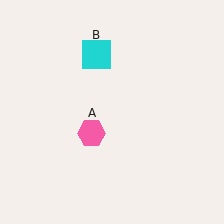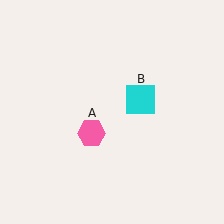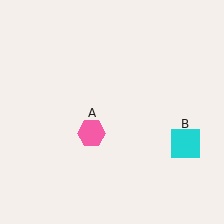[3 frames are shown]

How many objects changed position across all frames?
1 object changed position: cyan square (object B).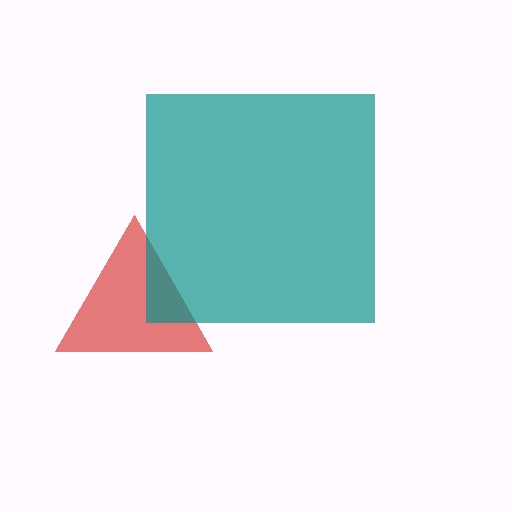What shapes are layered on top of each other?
The layered shapes are: a red triangle, a teal square.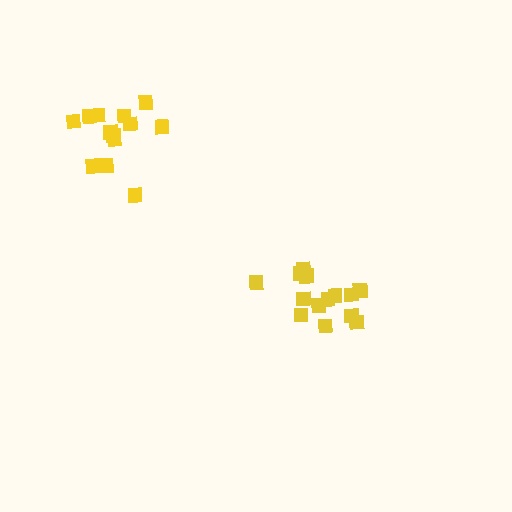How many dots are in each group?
Group 1: 14 dots, Group 2: 13 dots (27 total).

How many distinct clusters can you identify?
There are 2 distinct clusters.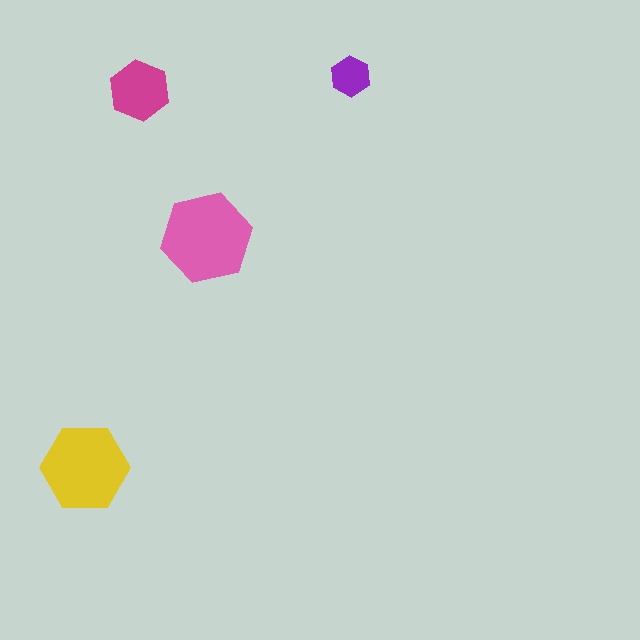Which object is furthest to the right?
The purple hexagon is rightmost.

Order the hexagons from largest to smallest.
the pink one, the yellow one, the magenta one, the purple one.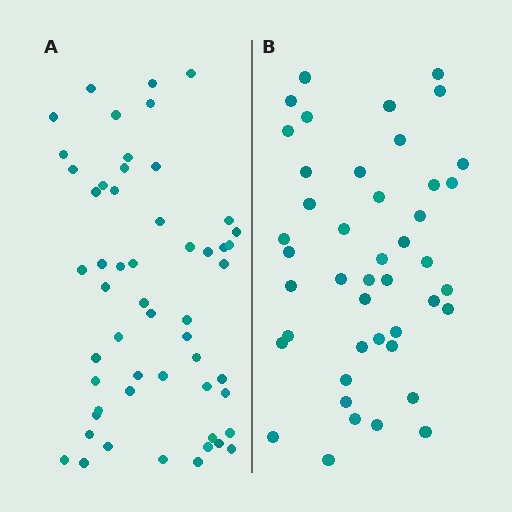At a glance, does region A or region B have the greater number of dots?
Region A (the left region) has more dots.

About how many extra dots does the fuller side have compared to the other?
Region A has roughly 10 or so more dots than region B.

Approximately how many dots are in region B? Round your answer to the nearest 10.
About 40 dots. (The exact count is 44, which rounds to 40.)